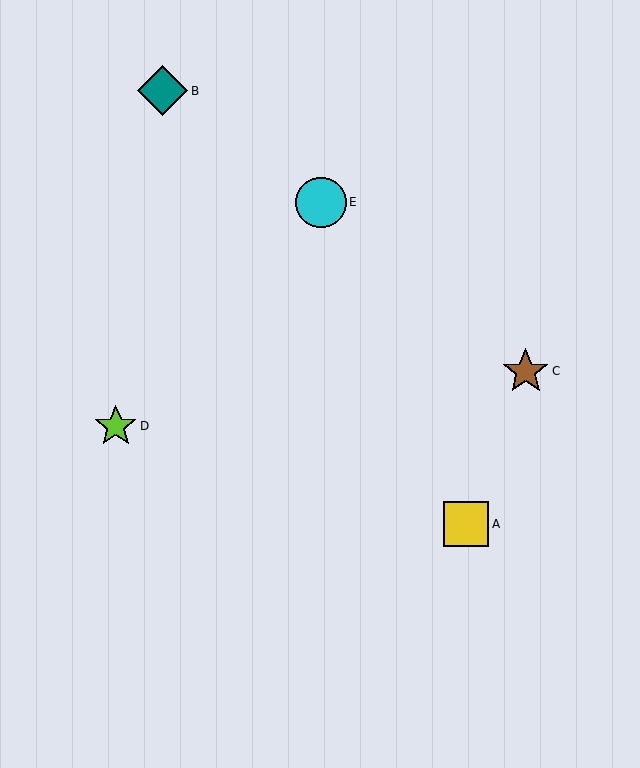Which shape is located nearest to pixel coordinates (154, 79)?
The teal diamond (labeled B) at (163, 91) is nearest to that location.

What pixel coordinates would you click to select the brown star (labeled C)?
Click at (526, 371) to select the brown star C.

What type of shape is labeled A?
Shape A is a yellow square.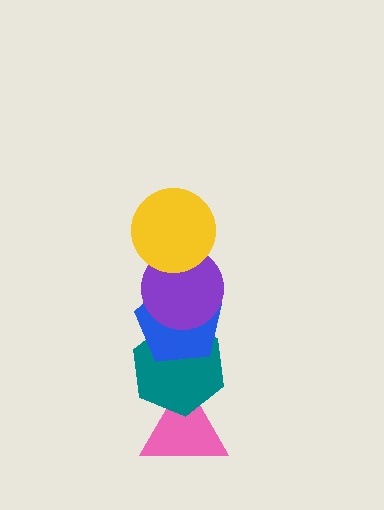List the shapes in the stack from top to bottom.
From top to bottom: the yellow circle, the purple circle, the blue pentagon, the teal hexagon, the pink triangle.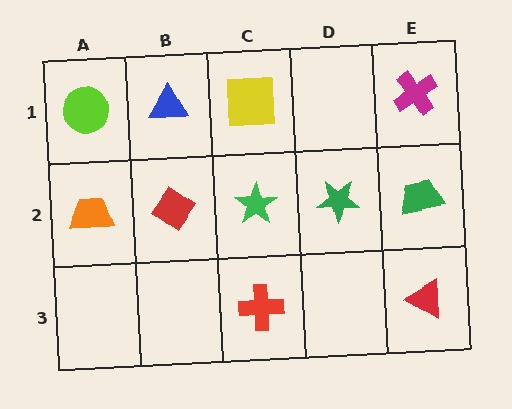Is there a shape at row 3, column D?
No, that cell is empty.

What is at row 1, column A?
A lime circle.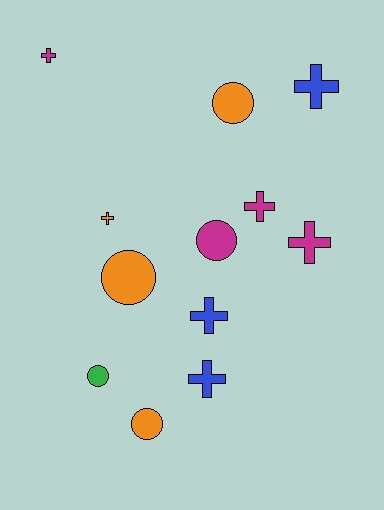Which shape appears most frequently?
Cross, with 7 objects.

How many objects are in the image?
There are 12 objects.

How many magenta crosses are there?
There are 3 magenta crosses.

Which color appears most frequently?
Magenta, with 4 objects.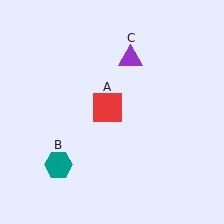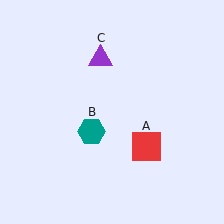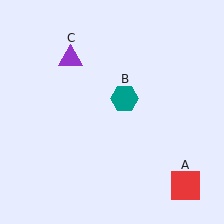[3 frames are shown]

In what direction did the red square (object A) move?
The red square (object A) moved down and to the right.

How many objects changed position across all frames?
3 objects changed position: red square (object A), teal hexagon (object B), purple triangle (object C).